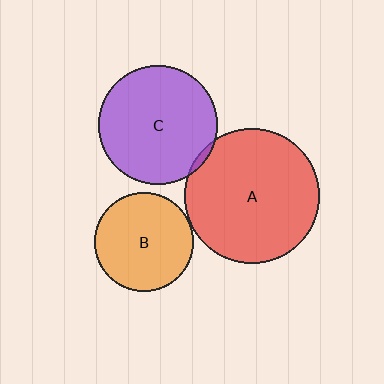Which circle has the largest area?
Circle A (red).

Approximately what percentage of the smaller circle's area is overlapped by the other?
Approximately 5%.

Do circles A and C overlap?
Yes.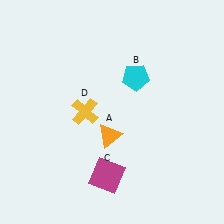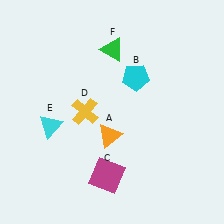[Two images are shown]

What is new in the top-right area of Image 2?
A green triangle (F) was added in the top-right area of Image 2.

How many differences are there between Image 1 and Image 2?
There are 2 differences between the two images.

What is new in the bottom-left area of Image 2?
A cyan triangle (E) was added in the bottom-left area of Image 2.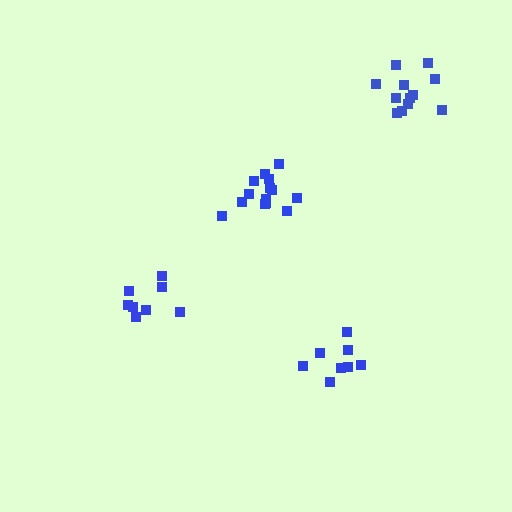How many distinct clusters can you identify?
There are 4 distinct clusters.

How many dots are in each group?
Group 1: 8 dots, Group 2: 8 dots, Group 3: 12 dots, Group 4: 14 dots (42 total).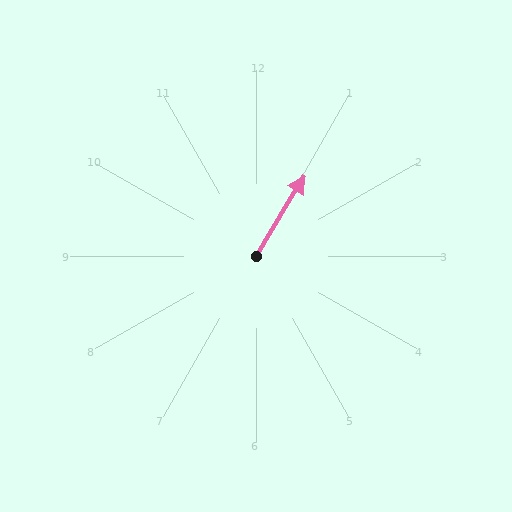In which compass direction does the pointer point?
Northeast.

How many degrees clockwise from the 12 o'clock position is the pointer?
Approximately 31 degrees.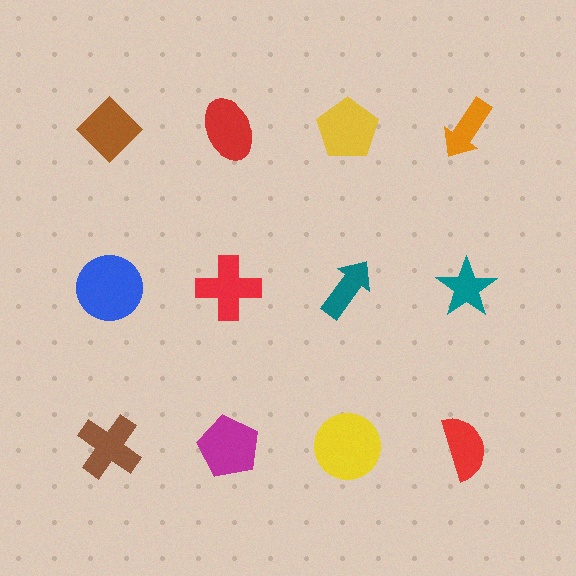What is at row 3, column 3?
A yellow circle.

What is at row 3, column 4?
A red semicircle.